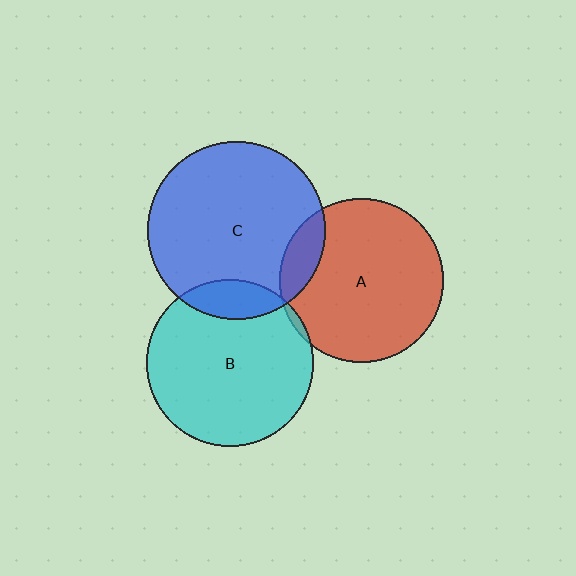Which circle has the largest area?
Circle C (blue).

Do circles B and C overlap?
Yes.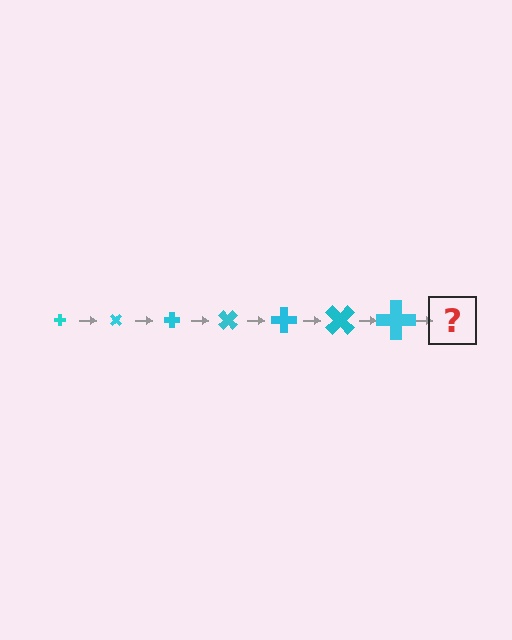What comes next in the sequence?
The next element should be a cross, larger than the previous one and rotated 315 degrees from the start.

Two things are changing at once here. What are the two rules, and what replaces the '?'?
The two rules are that the cross grows larger each step and it rotates 45 degrees each step. The '?' should be a cross, larger than the previous one and rotated 315 degrees from the start.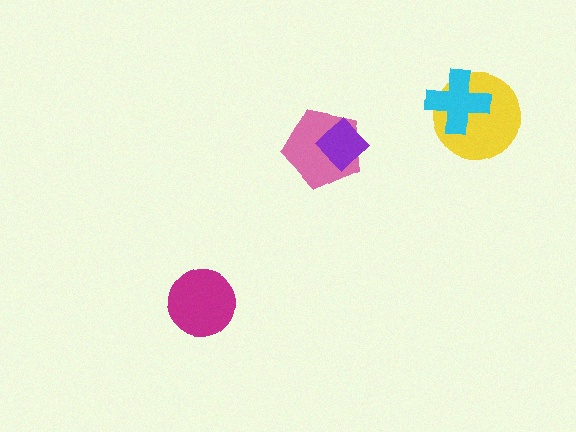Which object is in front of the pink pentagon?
The purple diamond is in front of the pink pentagon.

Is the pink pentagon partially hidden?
Yes, it is partially covered by another shape.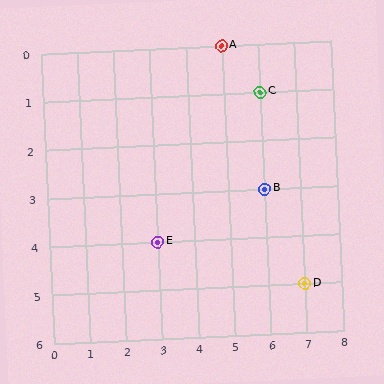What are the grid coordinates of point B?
Point B is at grid coordinates (6, 3).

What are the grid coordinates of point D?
Point D is at grid coordinates (7, 5).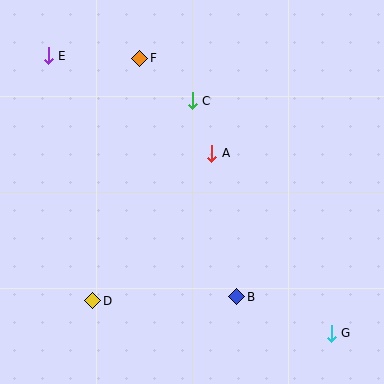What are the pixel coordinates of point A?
Point A is at (212, 153).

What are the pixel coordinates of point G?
Point G is at (331, 333).